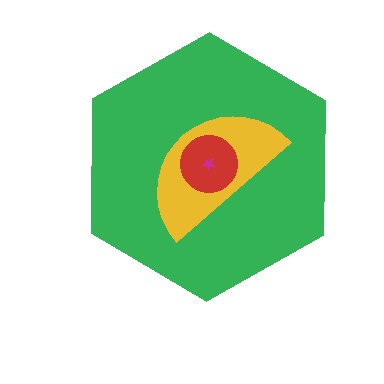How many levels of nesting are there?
4.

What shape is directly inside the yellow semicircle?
The red circle.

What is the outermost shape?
The green hexagon.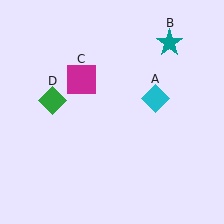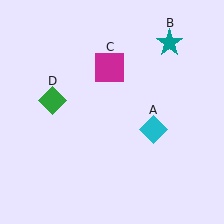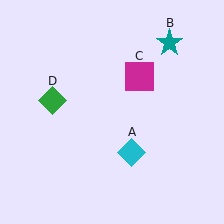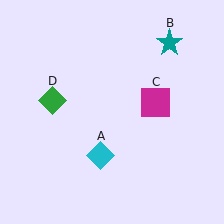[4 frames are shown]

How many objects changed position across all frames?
2 objects changed position: cyan diamond (object A), magenta square (object C).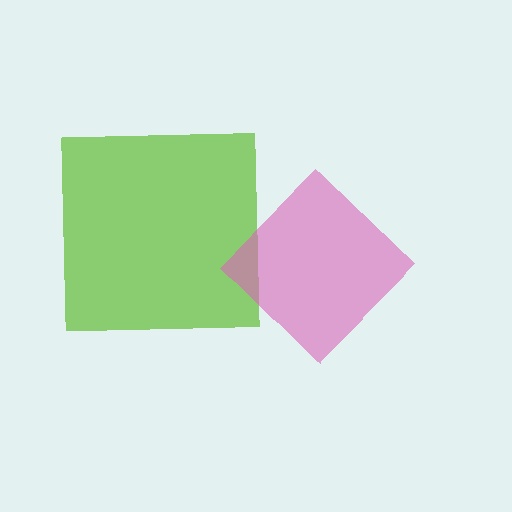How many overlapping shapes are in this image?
There are 2 overlapping shapes in the image.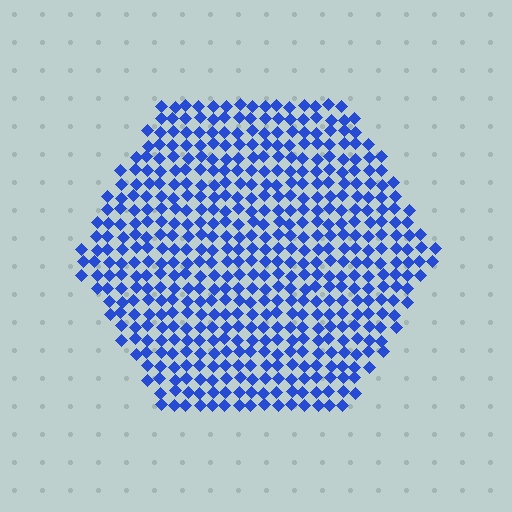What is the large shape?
The large shape is a hexagon.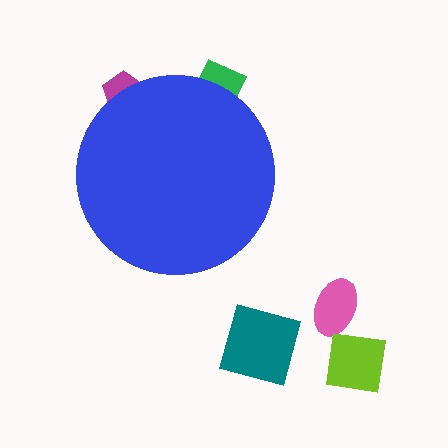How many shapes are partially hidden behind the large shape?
2 shapes are partially hidden.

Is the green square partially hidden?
Yes, the green square is partially hidden behind the blue circle.